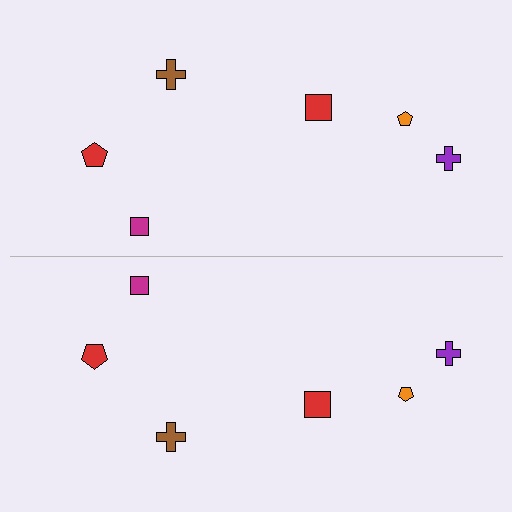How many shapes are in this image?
There are 12 shapes in this image.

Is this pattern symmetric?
Yes, this pattern has bilateral (reflection) symmetry.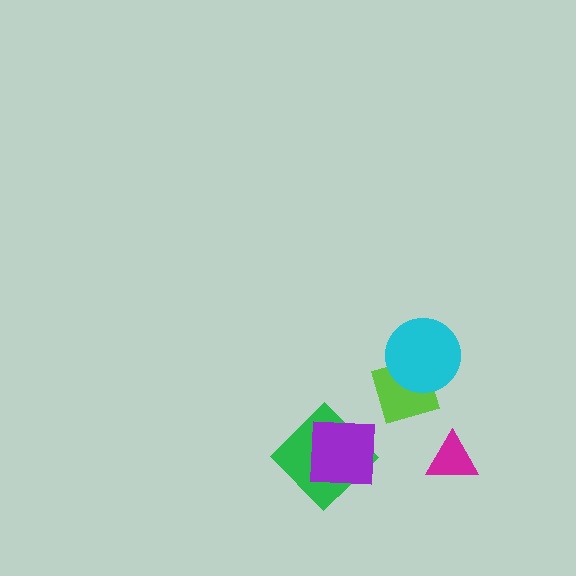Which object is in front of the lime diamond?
The cyan circle is in front of the lime diamond.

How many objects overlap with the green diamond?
1 object overlaps with the green diamond.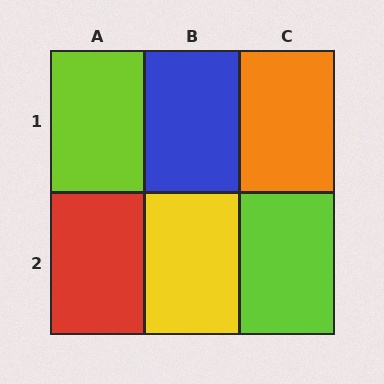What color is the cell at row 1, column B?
Blue.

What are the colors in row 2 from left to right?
Red, yellow, lime.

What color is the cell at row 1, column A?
Lime.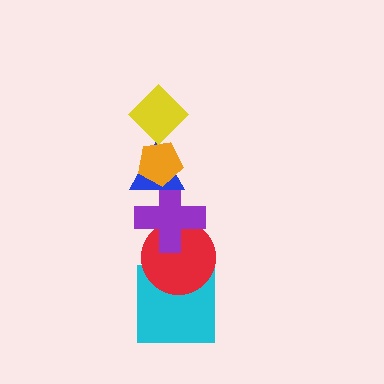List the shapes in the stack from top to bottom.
From top to bottom: the yellow diamond, the orange pentagon, the blue triangle, the purple cross, the red circle, the cyan square.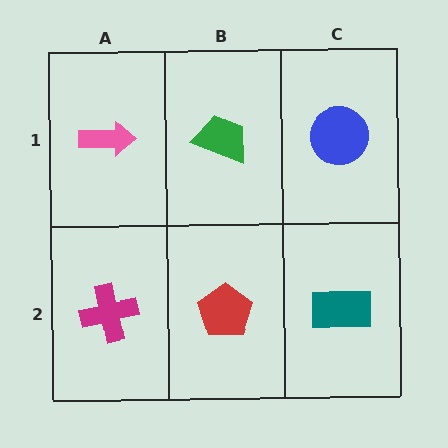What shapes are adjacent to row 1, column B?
A red pentagon (row 2, column B), a pink arrow (row 1, column A), a blue circle (row 1, column C).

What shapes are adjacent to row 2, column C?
A blue circle (row 1, column C), a red pentagon (row 2, column B).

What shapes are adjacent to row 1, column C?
A teal rectangle (row 2, column C), a green trapezoid (row 1, column B).